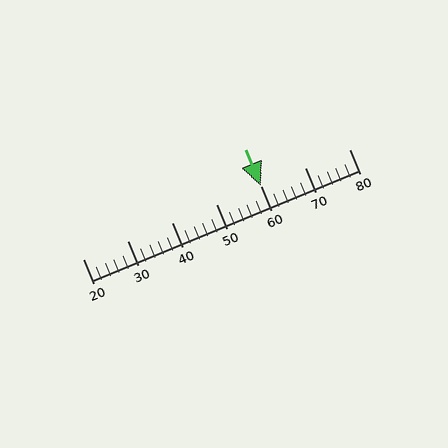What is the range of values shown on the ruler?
The ruler shows values from 20 to 80.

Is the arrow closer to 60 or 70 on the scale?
The arrow is closer to 60.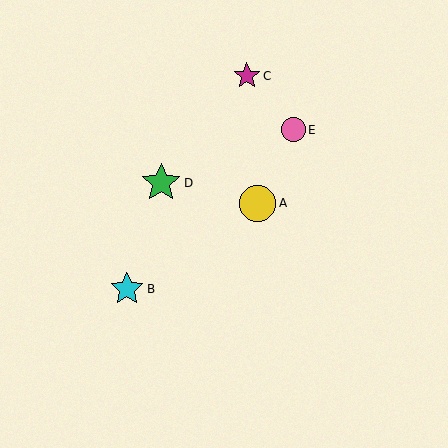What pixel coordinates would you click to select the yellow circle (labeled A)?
Click at (258, 203) to select the yellow circle A.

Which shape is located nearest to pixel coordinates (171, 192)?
The green star (labeled D) at (161, 183) is nearest to that location.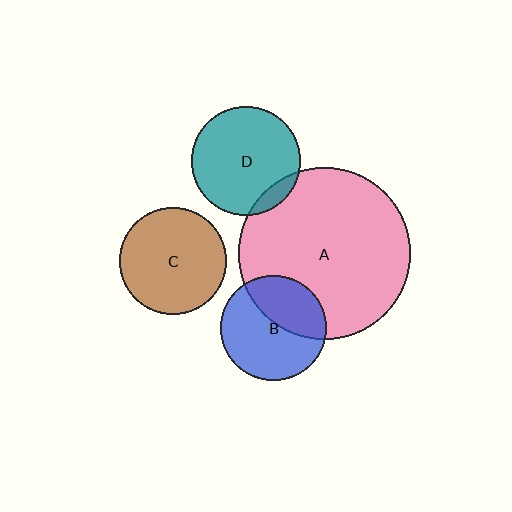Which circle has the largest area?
Circle A (pink).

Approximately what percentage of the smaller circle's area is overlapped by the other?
Approximately 10%.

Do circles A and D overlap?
Yes.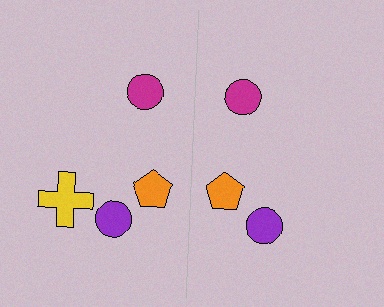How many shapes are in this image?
There are 7 shapes in this image.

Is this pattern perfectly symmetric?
No, the pattern is not perfectly symmetric. A yellow cross is missing from the right side.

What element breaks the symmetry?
A yellow cross is missing from the right side.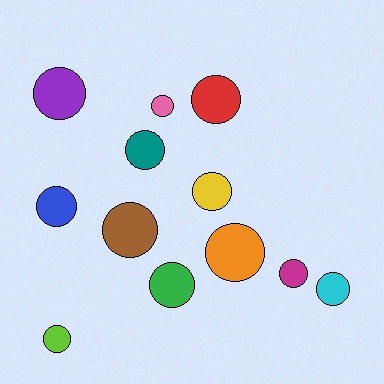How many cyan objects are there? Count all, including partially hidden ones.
There is 1 cyan object.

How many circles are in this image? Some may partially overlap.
There are 12 circles.